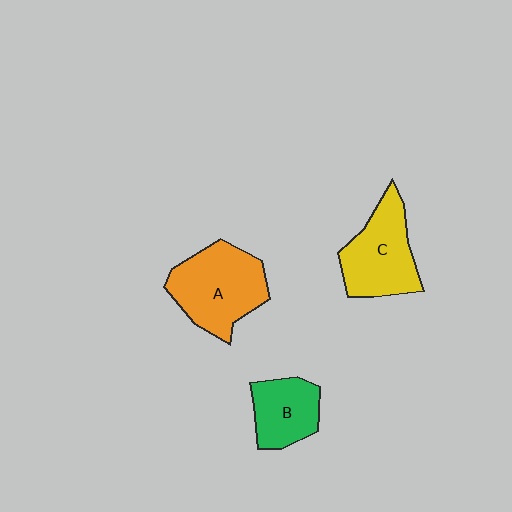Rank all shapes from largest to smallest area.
From largest to smallest: A (orange), C (yellow), B (green).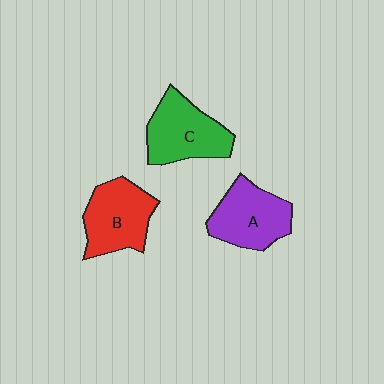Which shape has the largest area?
Shape C (green).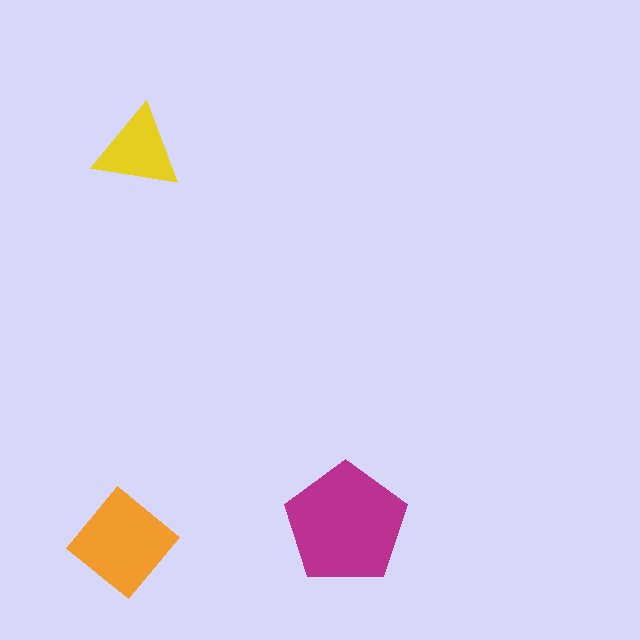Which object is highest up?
The yellow triangle is topmost.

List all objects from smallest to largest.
The yellow triangle, the orange diamond, the magenta pentagon.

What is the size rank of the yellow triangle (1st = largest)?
3rd.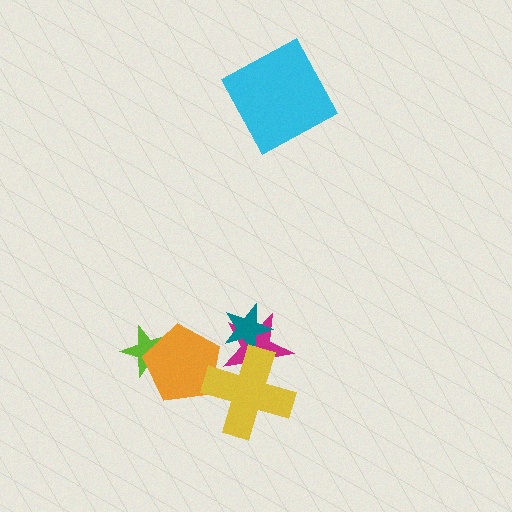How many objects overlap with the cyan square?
0 objects overlap with the cyan square.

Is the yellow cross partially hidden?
No, no other shape covers it.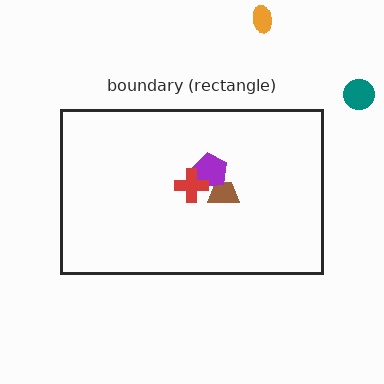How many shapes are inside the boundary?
3 inside, 2 outside.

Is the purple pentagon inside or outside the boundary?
Inside.